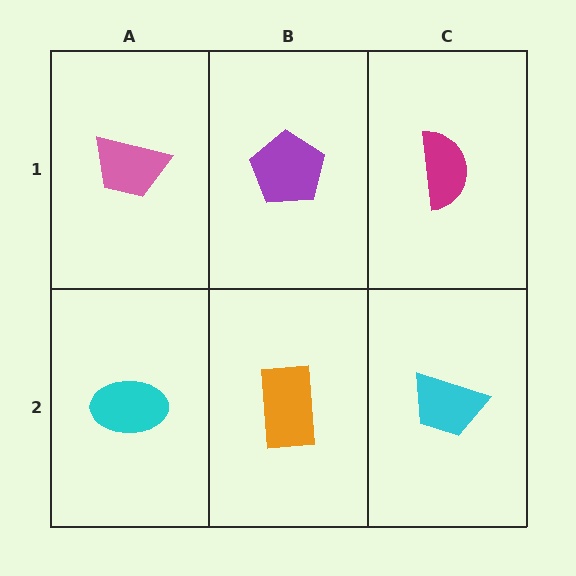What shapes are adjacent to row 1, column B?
An orange rectangle (row 2, column B), a pink trapezoid (row 1, column A), a magenta semicircle (row 1, column C).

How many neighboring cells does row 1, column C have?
2.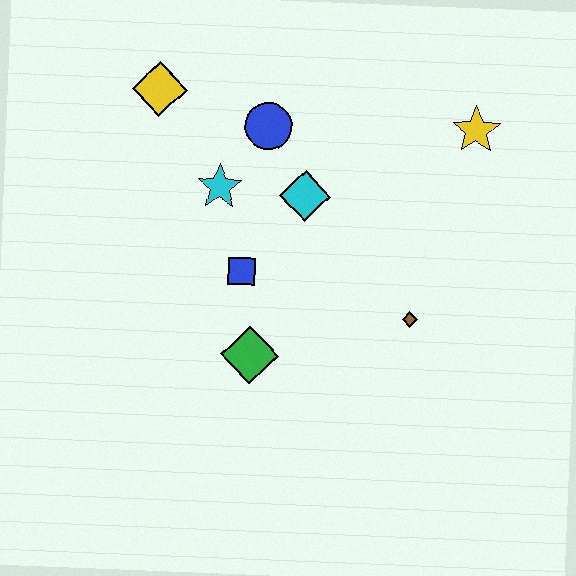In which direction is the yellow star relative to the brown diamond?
The yellow star is above the brown diamond.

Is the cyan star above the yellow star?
No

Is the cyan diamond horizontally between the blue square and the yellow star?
Yes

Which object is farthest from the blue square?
The yellow star is farthest from the blue square.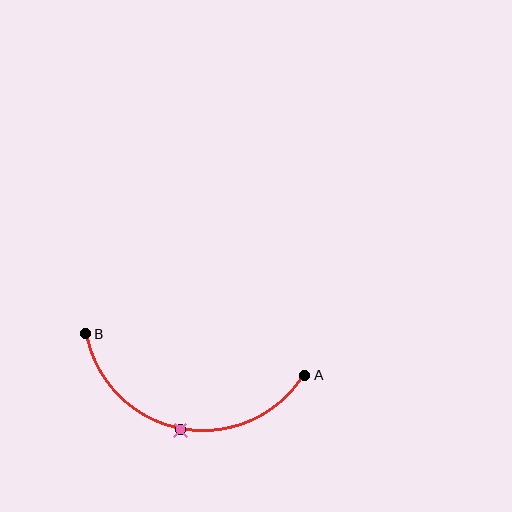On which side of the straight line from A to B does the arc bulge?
The arc bulges below the straight line connecting A and B.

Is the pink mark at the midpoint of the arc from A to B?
Yes. The pink mark lies on the arc at equal arc-length from both A and B — it is the arc midpoint.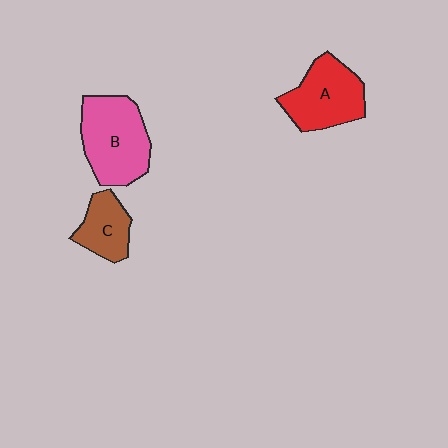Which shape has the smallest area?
Shape C (brown).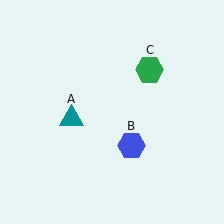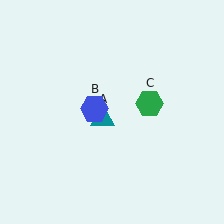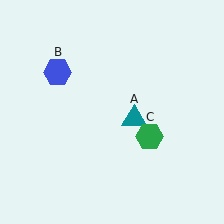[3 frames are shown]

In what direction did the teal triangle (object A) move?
The teal triangle (object A) moved right.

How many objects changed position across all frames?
3 objects changed position: teal triangle (object A), blue hexagon (object B), green hexagon (object C).